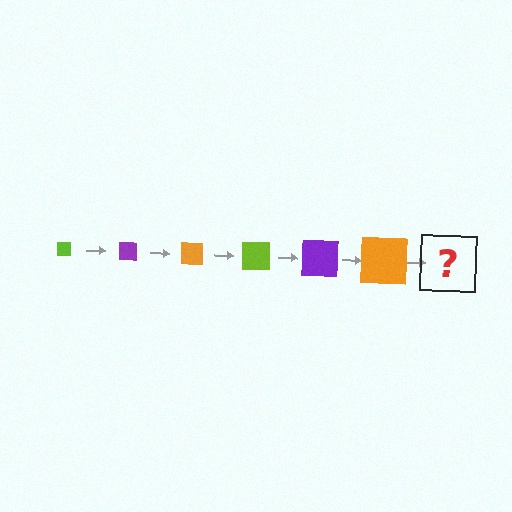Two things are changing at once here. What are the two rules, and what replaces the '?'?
The two rules are that the square grows larger each step and the color cycles through lime, purple, and orange. The '?' should be a lime square, larger than the previous one.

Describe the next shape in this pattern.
It should be a lime square, larger than the previous one.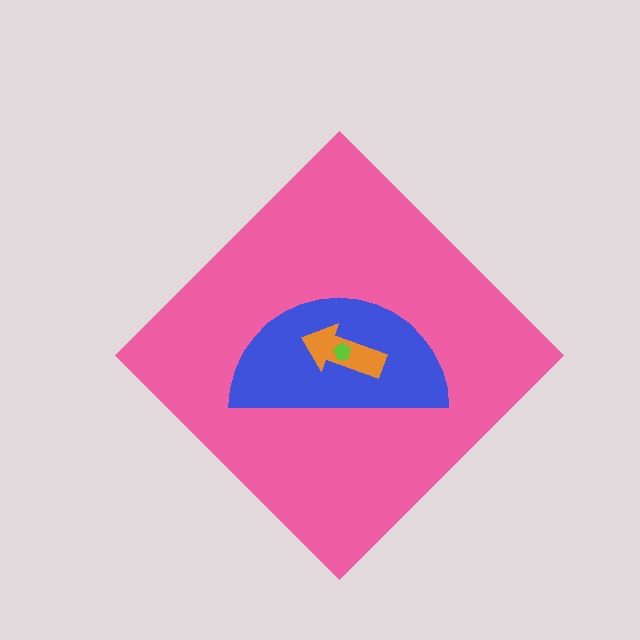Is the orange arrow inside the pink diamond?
Yes.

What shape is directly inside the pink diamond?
The blue semicircle.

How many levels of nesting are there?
4.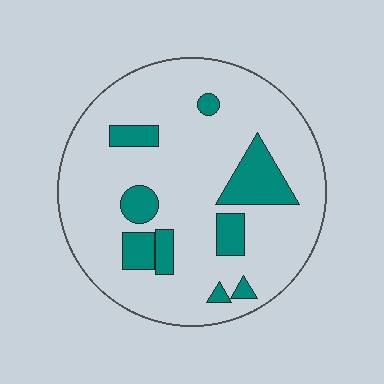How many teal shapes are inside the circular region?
9.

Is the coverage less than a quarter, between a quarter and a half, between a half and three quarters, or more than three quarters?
Less than a quarter.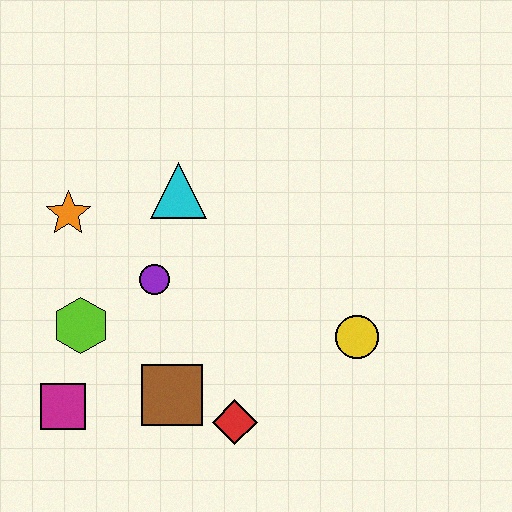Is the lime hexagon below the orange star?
Yes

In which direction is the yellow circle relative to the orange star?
The yellow circle is to the right of the orange star.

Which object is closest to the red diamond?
The brown square is closest to the red diamond.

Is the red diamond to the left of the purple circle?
No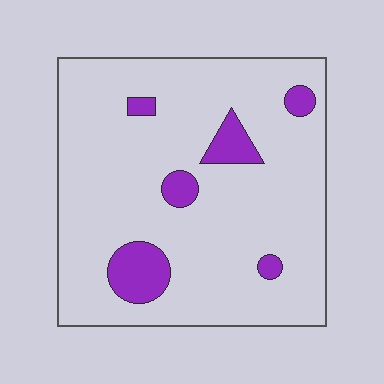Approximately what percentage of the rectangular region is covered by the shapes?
Approximately 10%.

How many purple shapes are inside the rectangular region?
6.